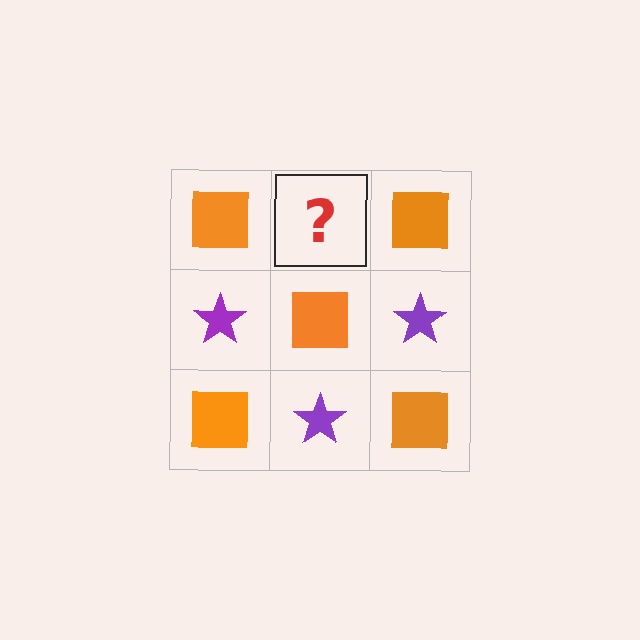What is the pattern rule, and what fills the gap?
The rule is that it alternates orange square and purple star in a checkerboard pattern. The gap should be filled with a purple star.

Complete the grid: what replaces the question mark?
The question mark should be replaced with a purple star.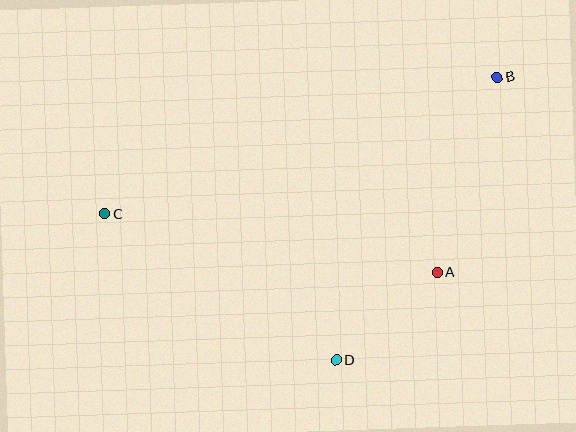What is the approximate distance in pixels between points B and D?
The distance between B and D is approximately 325 pixels.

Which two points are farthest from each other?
Points B and C are farthest from each other.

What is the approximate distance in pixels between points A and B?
The distance between A and B is approximately 204 pixels.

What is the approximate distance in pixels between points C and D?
The distance between C and D is approximately 274 pixels.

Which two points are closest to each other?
Points A and D are closest to each other.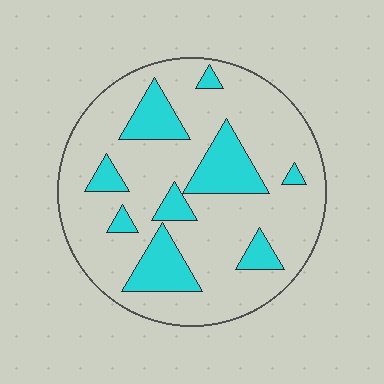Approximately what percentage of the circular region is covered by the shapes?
Approximately 20%.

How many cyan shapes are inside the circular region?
9.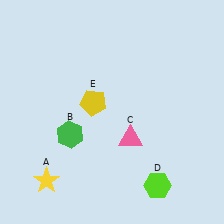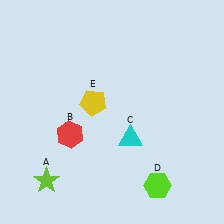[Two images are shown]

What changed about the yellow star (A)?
In Image 1, A is yellow. In Image 2, it changed to lime.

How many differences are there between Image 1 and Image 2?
There are 3 differences between the two images.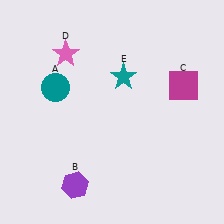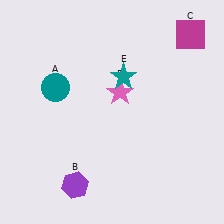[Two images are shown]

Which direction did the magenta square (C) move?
The magenta square (C) moved up.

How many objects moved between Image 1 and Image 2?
2 objects moved between the two images.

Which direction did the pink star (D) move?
The pink star (D) moved right.